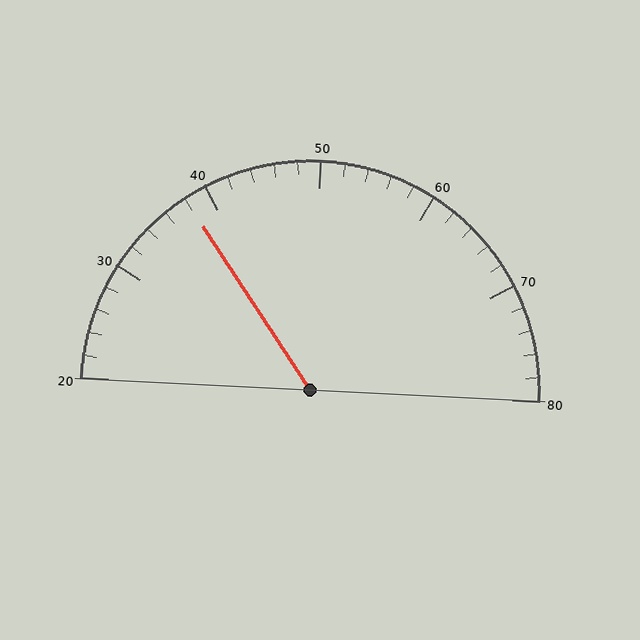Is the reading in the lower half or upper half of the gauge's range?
The reading is in the lower half of the range (20 to 80).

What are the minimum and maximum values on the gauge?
The gauge ranges from 20 to 80.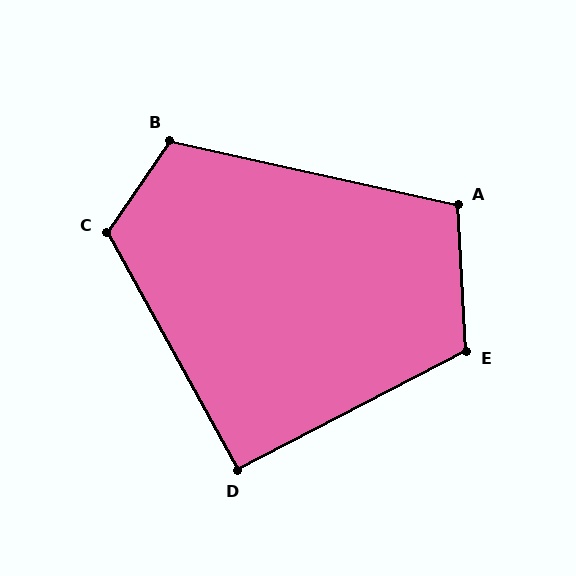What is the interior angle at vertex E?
Approximately 114 degrees (obtuse).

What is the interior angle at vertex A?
Approximately 106 degrees (obtuse).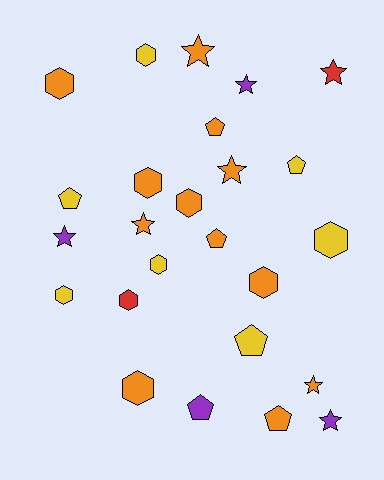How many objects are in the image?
There are 25 objects.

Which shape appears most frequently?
Hexagon, with 10 objects.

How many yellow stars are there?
There are no yellow stars.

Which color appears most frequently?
Orange, with 12 objects.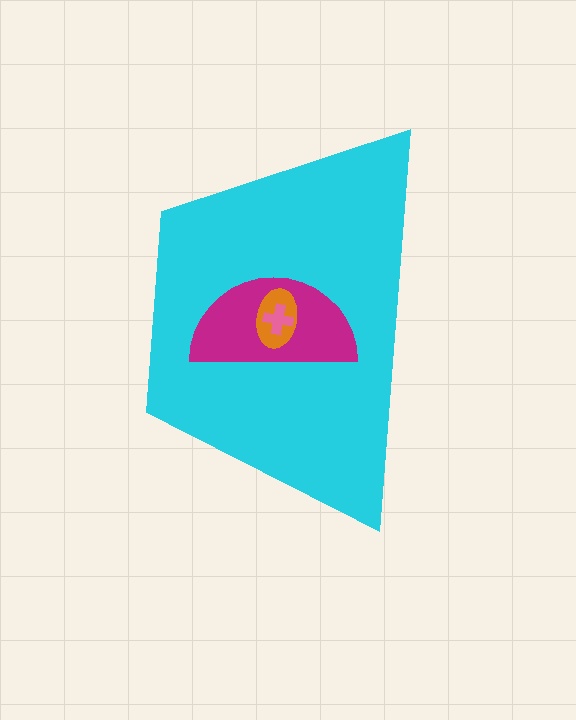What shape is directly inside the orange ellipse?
The pink cross.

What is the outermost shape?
The cyan trapezoid.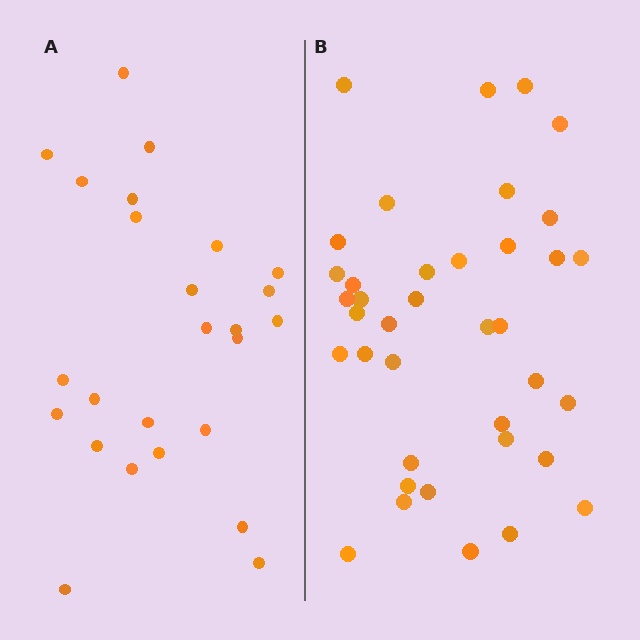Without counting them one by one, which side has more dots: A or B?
Region B (the right region) has more dots.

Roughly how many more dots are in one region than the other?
Region B has approximately 15 more dots than region A.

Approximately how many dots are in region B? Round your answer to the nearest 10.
About 40 dots. (The exact count is 38, which rounds to 40.)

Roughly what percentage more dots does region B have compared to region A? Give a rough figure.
About 50% more.